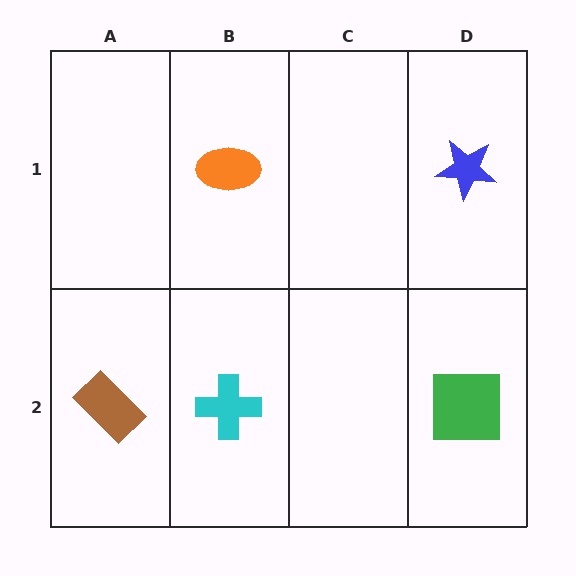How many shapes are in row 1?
2 shapes.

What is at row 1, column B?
An orange ellipse.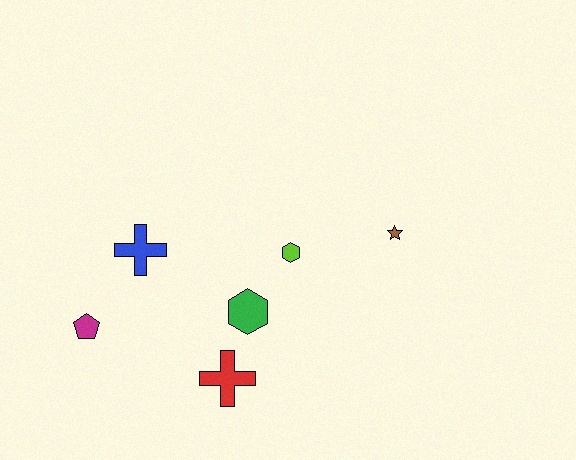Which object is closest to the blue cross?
The magenta pentagon is closest to the blue cross.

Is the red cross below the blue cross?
Yes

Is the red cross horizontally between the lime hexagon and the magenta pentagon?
Yes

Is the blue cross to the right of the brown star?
No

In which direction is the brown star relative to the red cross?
The brown star is to the right of the red cross.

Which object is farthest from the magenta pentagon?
The brown star is farthest from the magenta pentagon.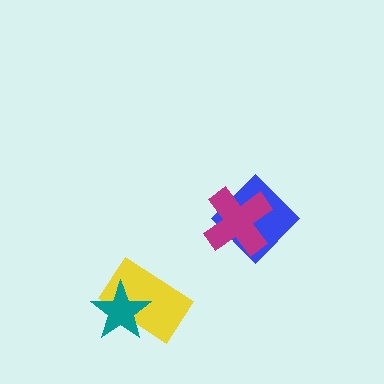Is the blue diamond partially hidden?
Yes, it is partially covered by another shape.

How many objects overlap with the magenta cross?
1 object overlaps with the magenta cross.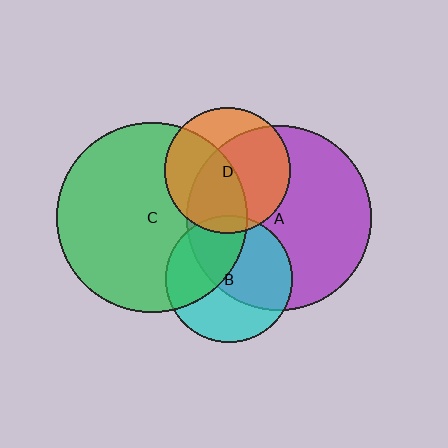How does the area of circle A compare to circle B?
Approximately 2.1 times.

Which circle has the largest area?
Circle C (green).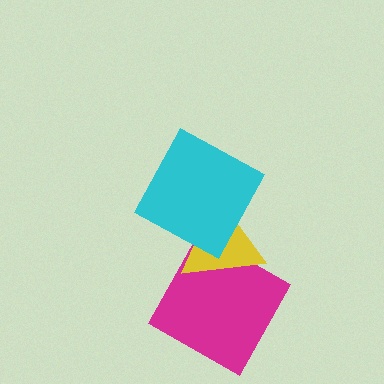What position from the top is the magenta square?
The magenta square is 3rd from the top.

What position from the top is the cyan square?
The cyan square is 1st from the top.